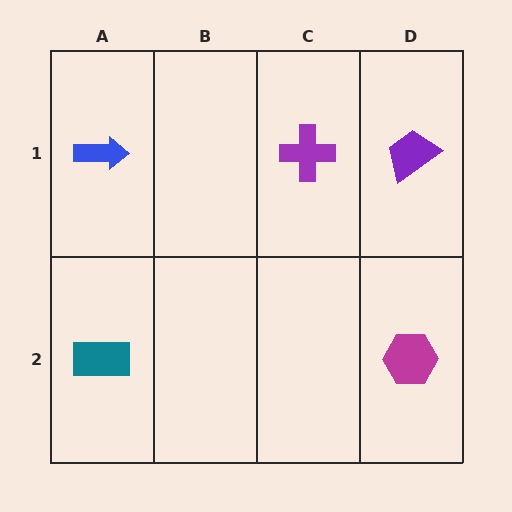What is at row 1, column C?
A purple cross.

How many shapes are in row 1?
3 shapes.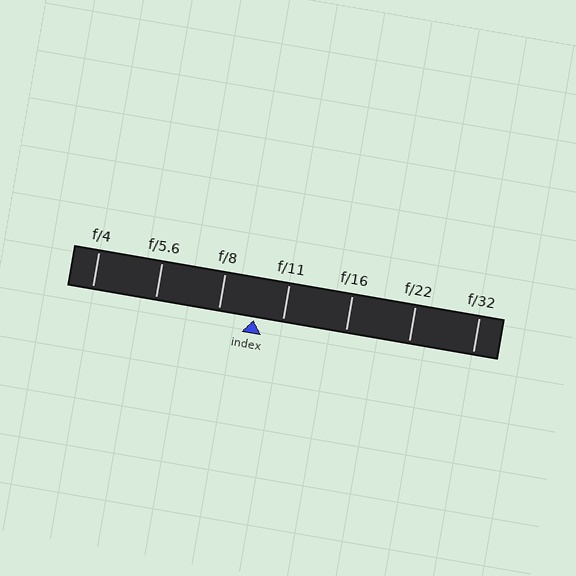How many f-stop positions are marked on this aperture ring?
There are 7 f-stop positions marked.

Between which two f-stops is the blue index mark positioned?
The index mark is between f/8 and f/11.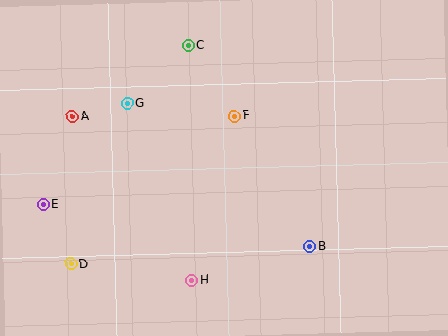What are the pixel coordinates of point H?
Point H is at (192, 280).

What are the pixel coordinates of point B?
Point B is at (310, 246).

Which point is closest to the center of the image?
Point F at (234, 116) is closest to the center.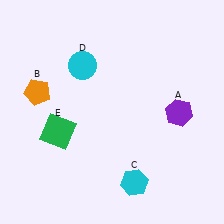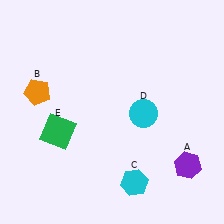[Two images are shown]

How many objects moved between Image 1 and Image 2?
2 objects moved between the two images.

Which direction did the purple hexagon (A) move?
The purple hexagon (A) moved down.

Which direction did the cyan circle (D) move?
The cyan circle (D) moved right.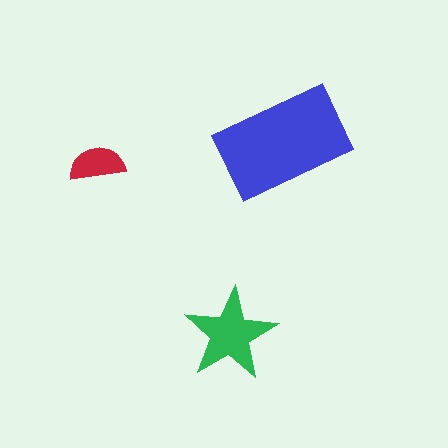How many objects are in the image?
There are 3 objects in the image.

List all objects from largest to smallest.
The blue rectangle, the green star, the red semicircle.